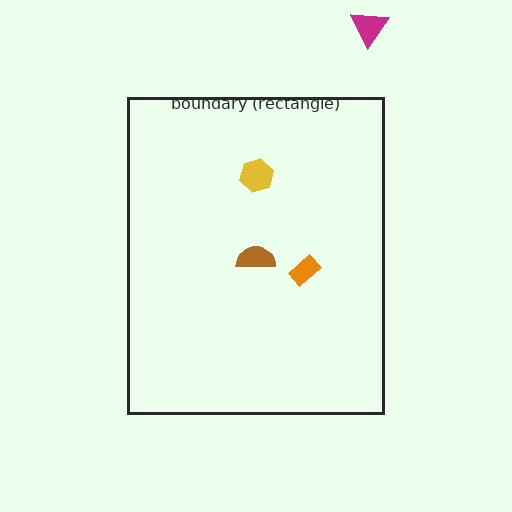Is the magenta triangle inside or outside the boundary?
Outside.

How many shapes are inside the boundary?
3 inside, 1 outside.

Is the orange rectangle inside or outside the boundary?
Inside.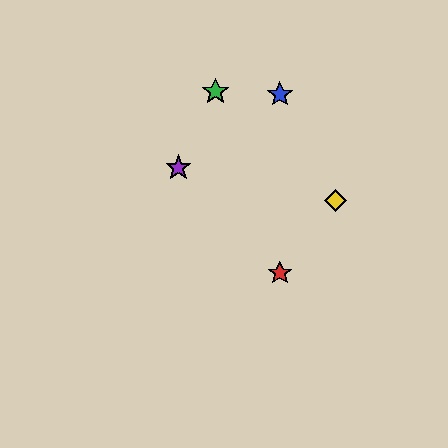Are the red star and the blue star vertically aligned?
Yes, both are at x≈280.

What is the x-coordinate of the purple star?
The purple star is at x≈178.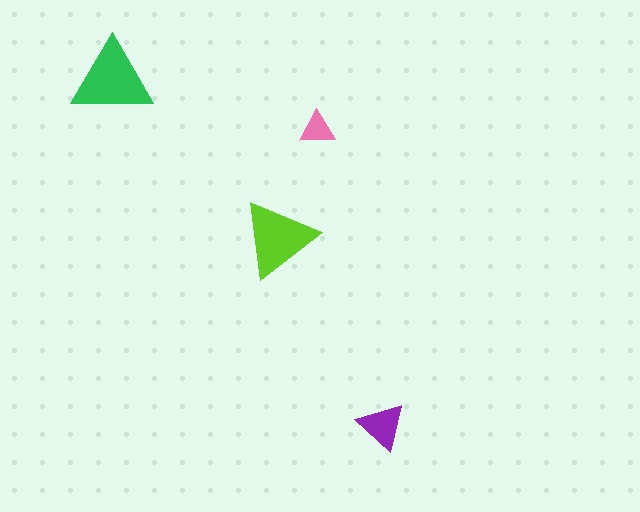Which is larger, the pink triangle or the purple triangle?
The purple one.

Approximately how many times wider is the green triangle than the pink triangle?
About 2.5 times wider.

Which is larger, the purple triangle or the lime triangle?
The lime one.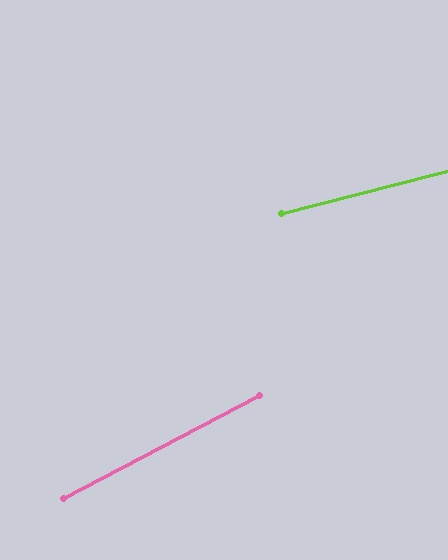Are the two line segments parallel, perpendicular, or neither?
Neither parallel nor perpendicular — they differ by about 13°.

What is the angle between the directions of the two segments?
Approximately 13 degrees.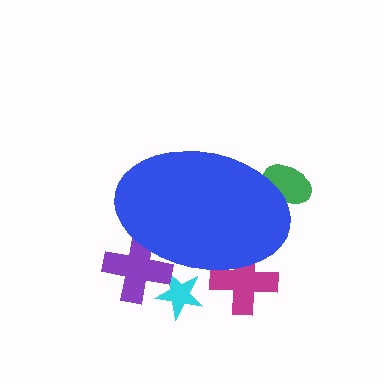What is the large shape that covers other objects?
A blue ellipse.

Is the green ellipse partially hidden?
Yes, the green ellipse is partially hidden behind the blue ellipse.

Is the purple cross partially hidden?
Yes, the purple cross is partially hidden behind the blue ellipse.